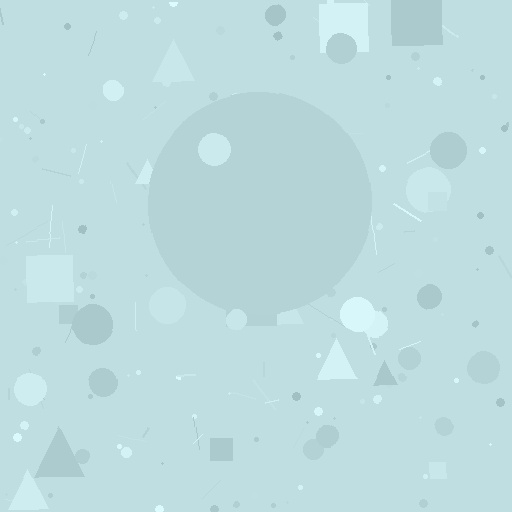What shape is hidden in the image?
A circle is hidden in the image.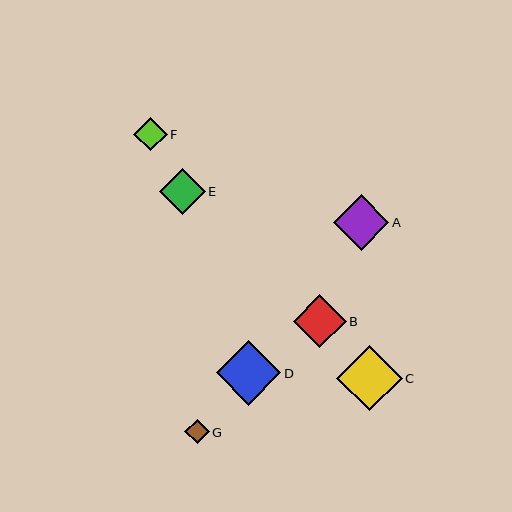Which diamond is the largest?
Diamond C is the largest with a size of approximately 65 pixels.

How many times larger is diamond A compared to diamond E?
Diamond A is approximately 1.2 times the size of diamond E.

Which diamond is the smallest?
Diamond G is the smallest with a size of approximately 24 pixels.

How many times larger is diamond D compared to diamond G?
Diamond D is approximately 2.6 times the size of diamond G.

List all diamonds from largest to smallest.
From largest to smallest: C, D, A, B, E, F, G.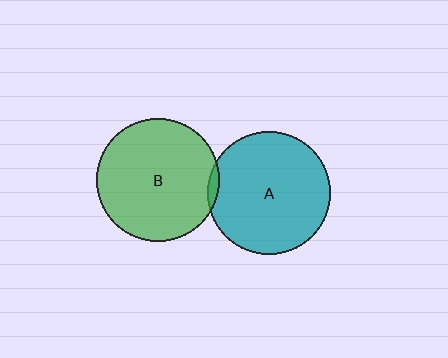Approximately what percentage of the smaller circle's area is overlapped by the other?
Approximately 5%.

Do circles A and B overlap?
Yes.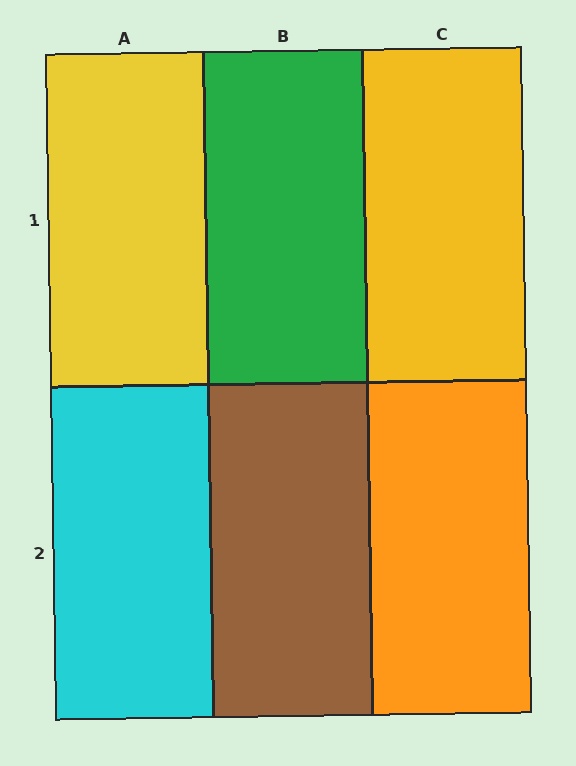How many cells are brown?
1 cell is brown.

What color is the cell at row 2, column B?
Brown.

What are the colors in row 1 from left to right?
Yellow, green, yellow.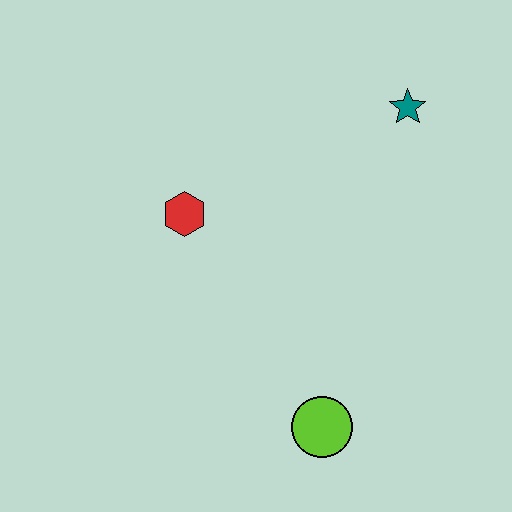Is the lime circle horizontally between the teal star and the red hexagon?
Yes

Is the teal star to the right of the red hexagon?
Yes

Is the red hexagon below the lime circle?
No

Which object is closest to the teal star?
The red hexagon is closest to the teal star.